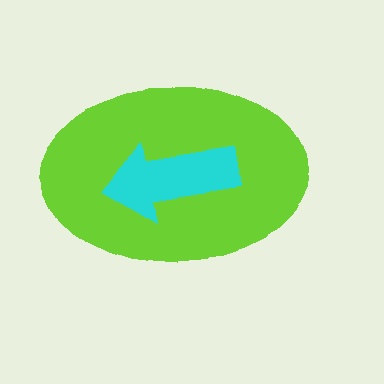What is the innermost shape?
The cyan arrow.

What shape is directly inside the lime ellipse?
The cyan arrow.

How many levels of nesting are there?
2.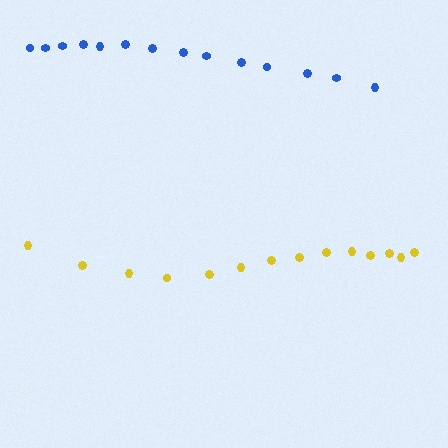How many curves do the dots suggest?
There are 2 distinct paths.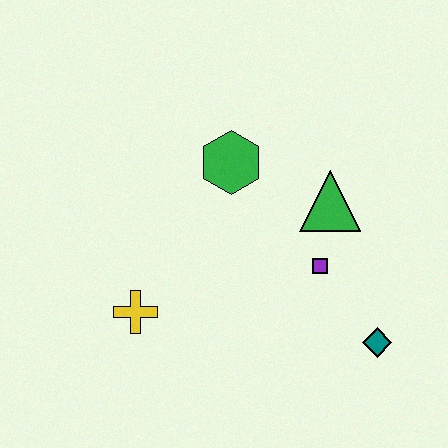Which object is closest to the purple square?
The green triangle is closest to the purple square.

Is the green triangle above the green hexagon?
No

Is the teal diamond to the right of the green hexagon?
Yes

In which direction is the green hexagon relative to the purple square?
The green hexagon is above the purple square.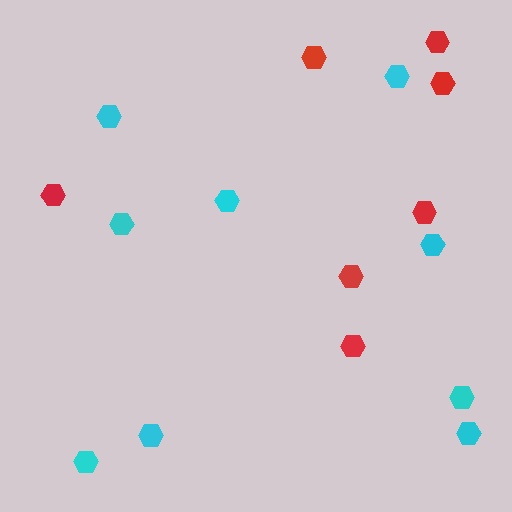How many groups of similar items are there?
There are 2 groups: one group of red hexagons (7) and one group of cyan hexagons (9).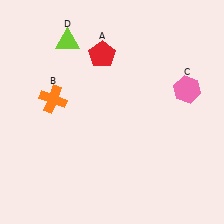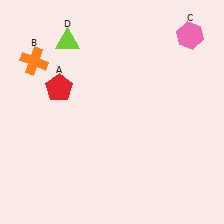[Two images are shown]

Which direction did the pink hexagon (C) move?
The pink hexagon (C) moved up.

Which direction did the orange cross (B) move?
The orange cross (B) moved up.